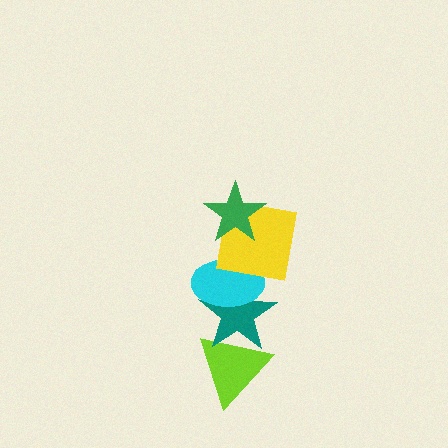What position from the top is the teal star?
The teal star is 4th from the top.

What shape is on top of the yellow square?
The green star is on top of the yellow square.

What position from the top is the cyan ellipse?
The cyan ellipse is 3rd from the top.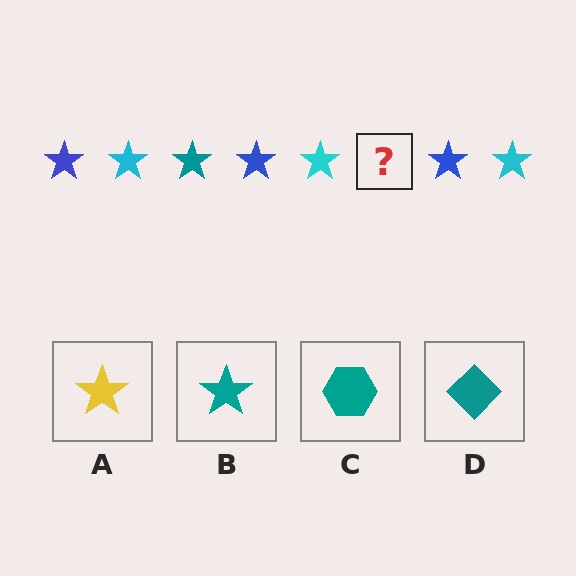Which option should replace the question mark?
Option B.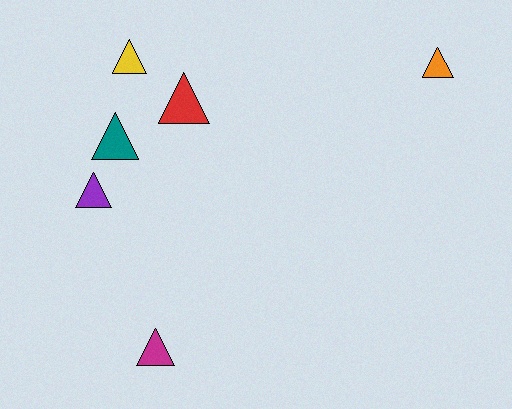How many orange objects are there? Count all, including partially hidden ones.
There is 1 orange object.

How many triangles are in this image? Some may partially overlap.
There are 6 triangles.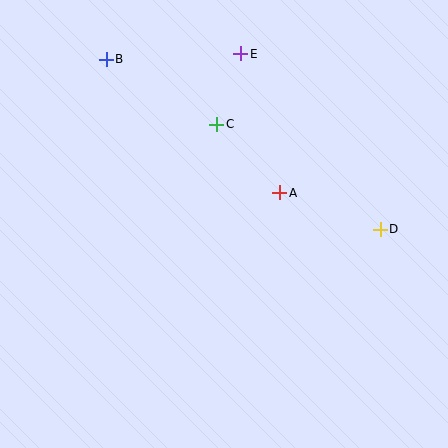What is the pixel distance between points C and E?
The distance between C and E is 75 pixels.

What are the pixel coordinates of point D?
Point D is at (380, 229).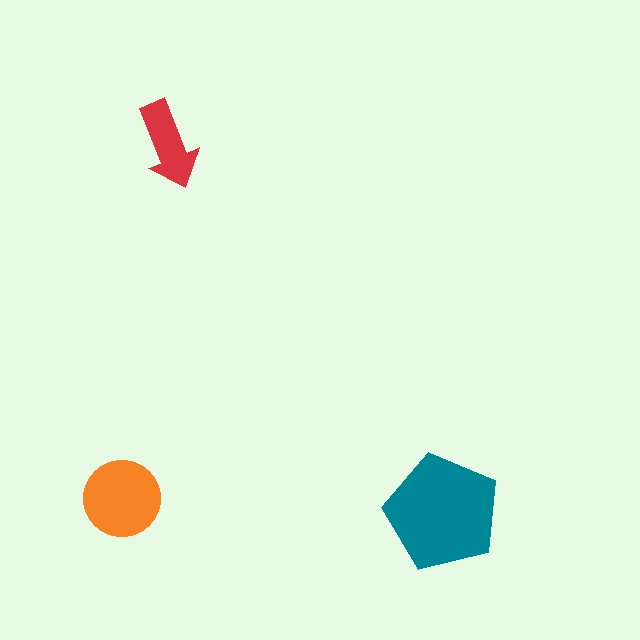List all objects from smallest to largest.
The red arrow, the orange circle, the teal pentagon.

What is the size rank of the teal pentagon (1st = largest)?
1st.